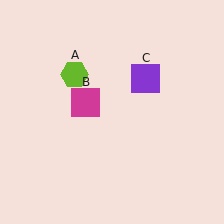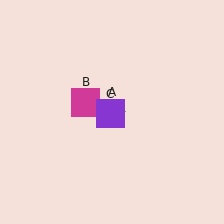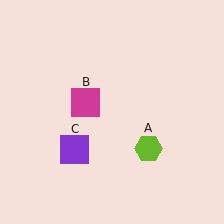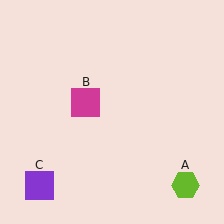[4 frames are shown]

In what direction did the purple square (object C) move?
The purple square (object C) moved down and to the left.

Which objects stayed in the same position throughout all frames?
Magenta square (object B) remained stationary.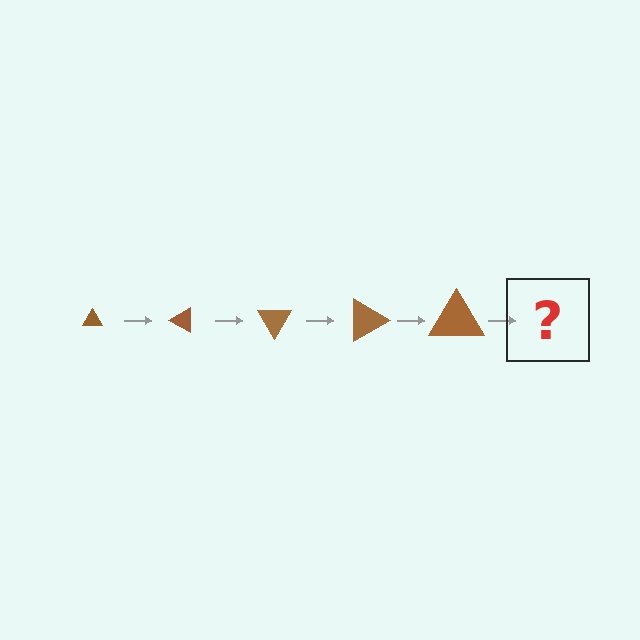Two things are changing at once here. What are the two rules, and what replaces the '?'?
The two rules are that the triangle grows larger each step and it rotates 30 degrees each step. The '?' should be a triangle, larger than the previous one and rotated 150 degrees from the start.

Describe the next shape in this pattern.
It should be a triangle, larger than the previous one and rotated 150 degrees from the start.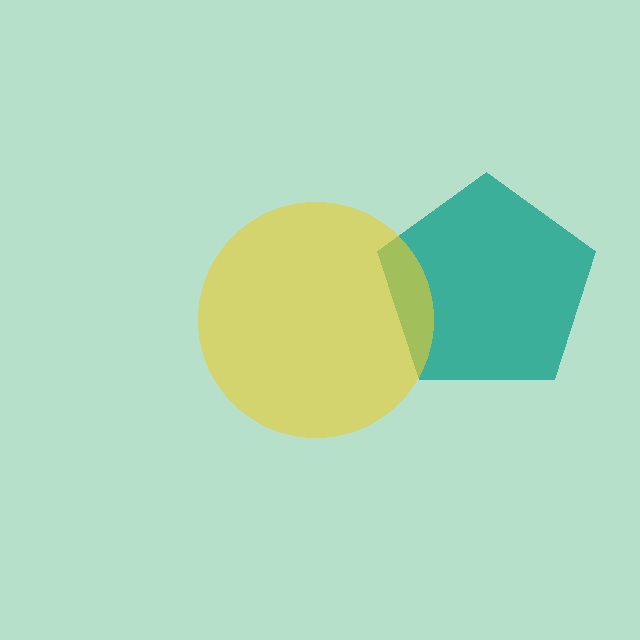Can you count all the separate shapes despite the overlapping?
Yes, there are 2 separate shapes.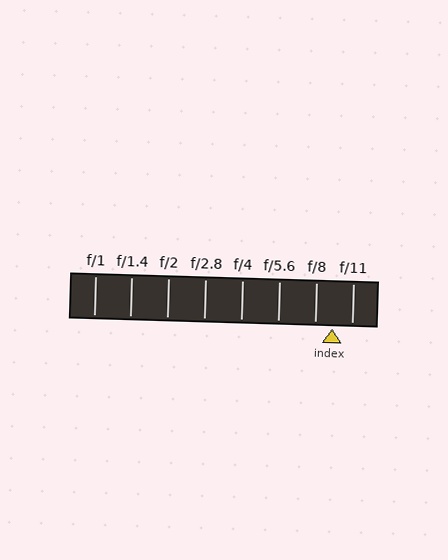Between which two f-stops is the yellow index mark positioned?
The index mark is between f/8 and f/11.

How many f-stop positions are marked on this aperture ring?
There are 8 f-stop positions marked.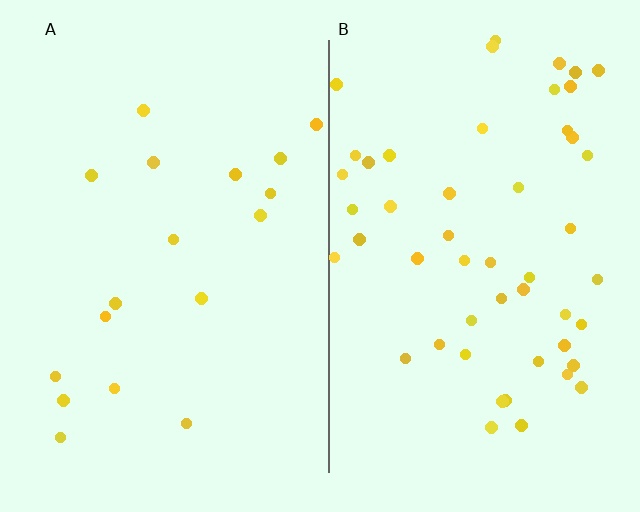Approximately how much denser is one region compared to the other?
Approximately 2.9× — region B over region A.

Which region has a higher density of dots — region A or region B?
B (the right).